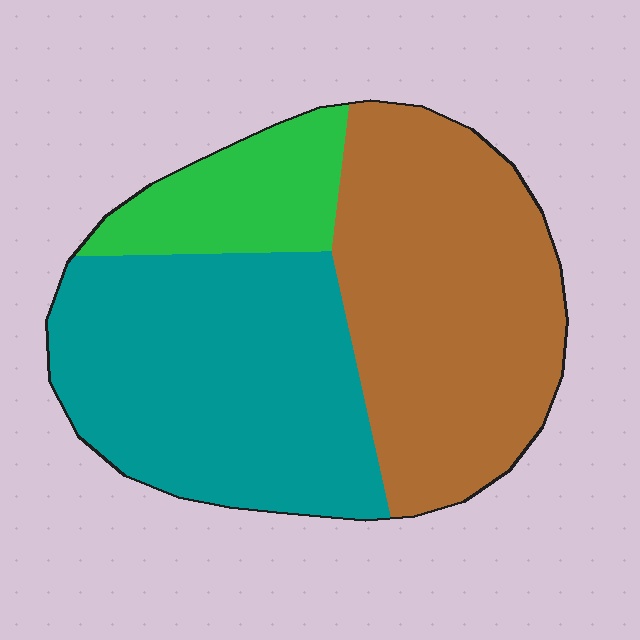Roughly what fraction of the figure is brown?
Brown covers around 45% of the figure.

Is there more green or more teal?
Teal.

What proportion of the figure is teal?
Teal covers 43% of the figure.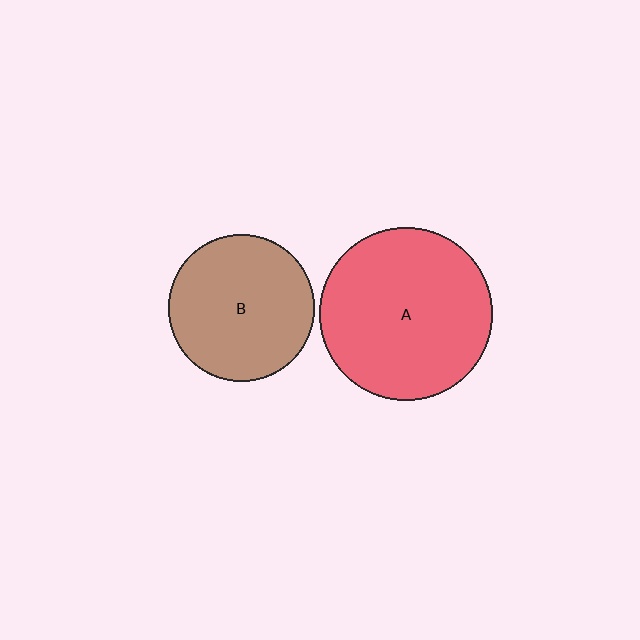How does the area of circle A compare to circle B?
Approximately 1.4 times.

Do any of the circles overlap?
No, none of the circles overlap.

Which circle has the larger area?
Circle A (red).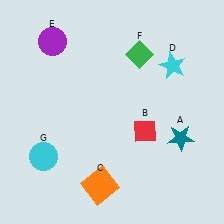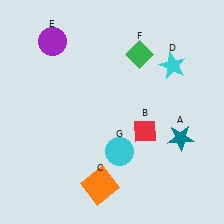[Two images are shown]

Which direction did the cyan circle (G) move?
The cyan circle (G) moved right.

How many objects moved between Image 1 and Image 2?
1 object moved between the two images.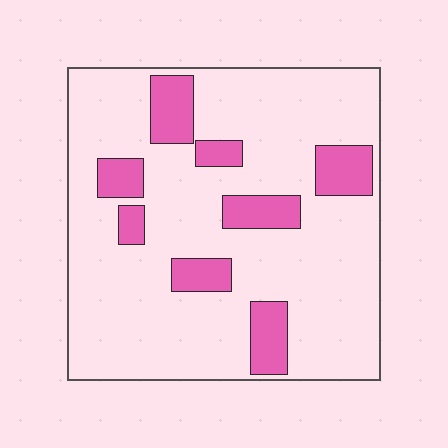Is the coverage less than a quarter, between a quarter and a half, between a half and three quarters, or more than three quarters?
Less than a quarter.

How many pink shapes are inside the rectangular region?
8.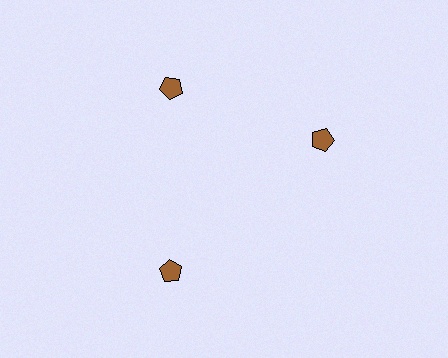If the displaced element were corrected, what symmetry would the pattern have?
It would have 3-fold rotational symmetry — the pattern would map onto itself every 120 degrees.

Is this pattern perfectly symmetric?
No. The 3 brown pentagons are arranged in a ring, but one element near the 3 o'clock position is rotated out of alignment along the ring, breaking the 3-fold rotational symmetry.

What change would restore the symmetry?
The symmetry would be restored by rotating it back into even spacing with its neighbors so that all 3 pentagons sit at equal angles and equal distance from the center.